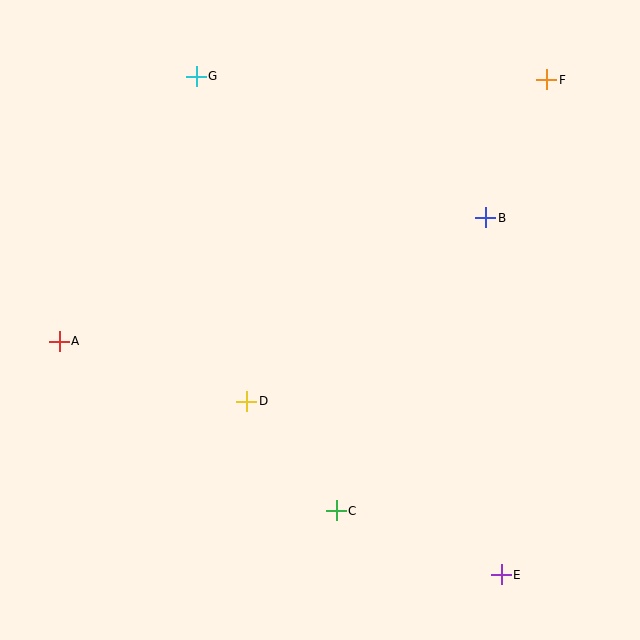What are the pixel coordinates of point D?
Point D is at (247, 401).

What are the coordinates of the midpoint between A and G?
The midpoint between A and G is at (128, 209).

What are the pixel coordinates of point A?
Point A is at (59, 341).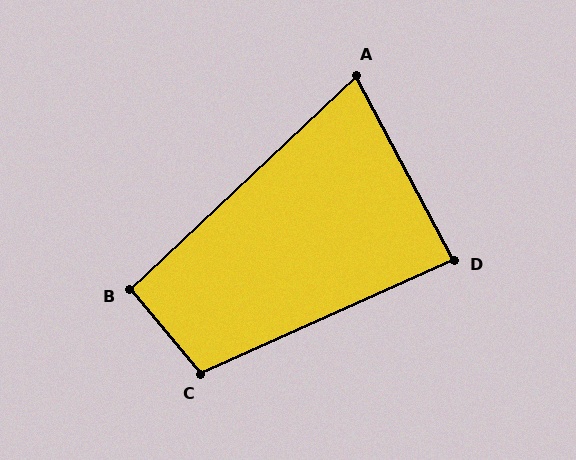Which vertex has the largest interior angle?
C, at approximately 105 degrees.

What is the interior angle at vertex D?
Approximately 86 degrees (approximately right).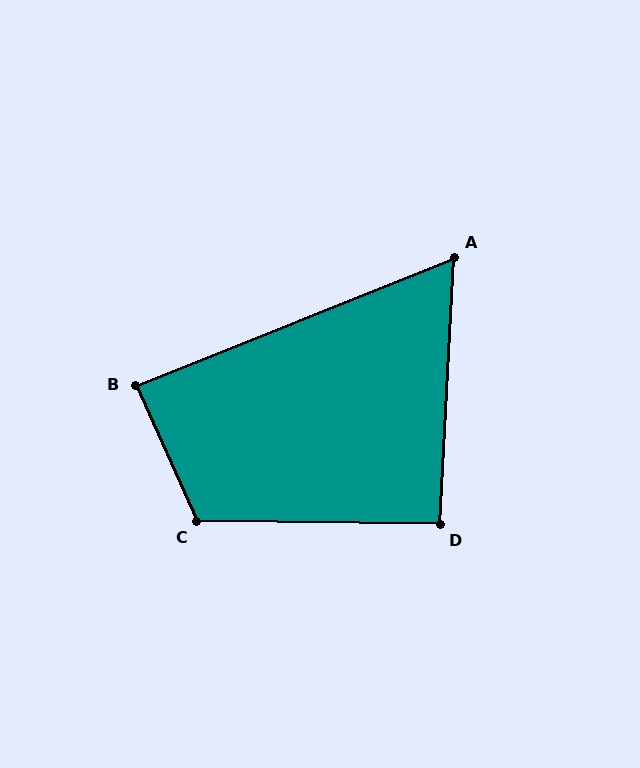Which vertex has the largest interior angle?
C, at approximately 115 degrees.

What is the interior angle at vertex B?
Approximately 88 degrees (approximately right).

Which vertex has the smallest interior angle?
A, at approximately 65 degrees.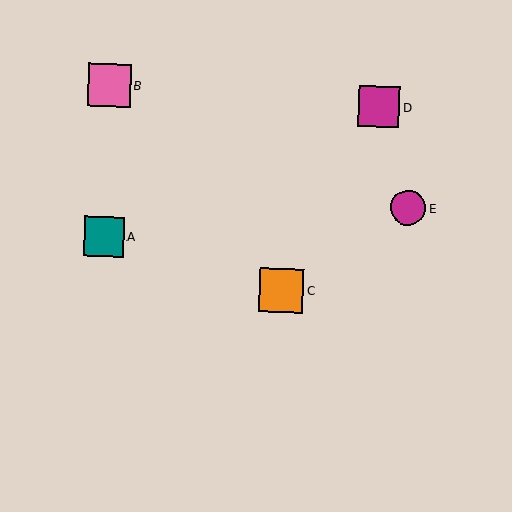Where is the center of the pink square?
The center of the pink square is at (109, 85).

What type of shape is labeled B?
Shape B is a pink square.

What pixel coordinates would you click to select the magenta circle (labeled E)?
Click at (408, 208) to select the magenta circle E.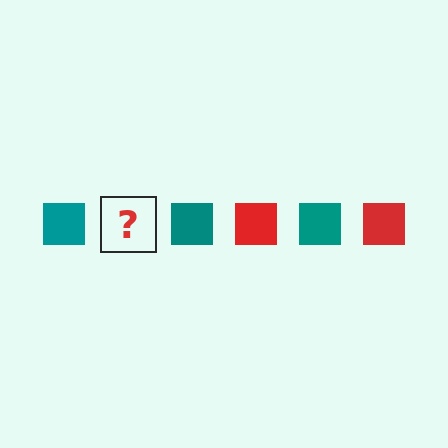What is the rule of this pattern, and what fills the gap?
The rule is that the pattern cycles through teal, red squares. The gap should be filled with a red square.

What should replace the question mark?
The question mark should be replaced with a red square.